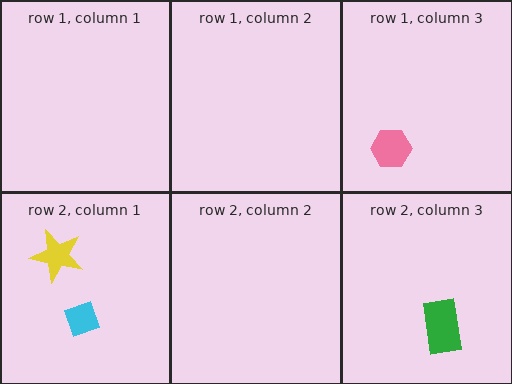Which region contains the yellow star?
The row 2, column 1 region.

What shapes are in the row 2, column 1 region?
The cyan diamond, the yellow star.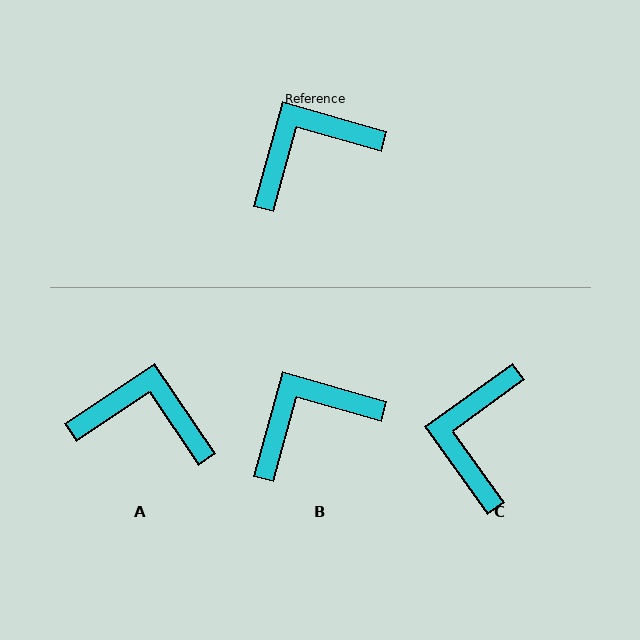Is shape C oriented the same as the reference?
No, it is off by about 51 degrees.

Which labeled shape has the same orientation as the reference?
B.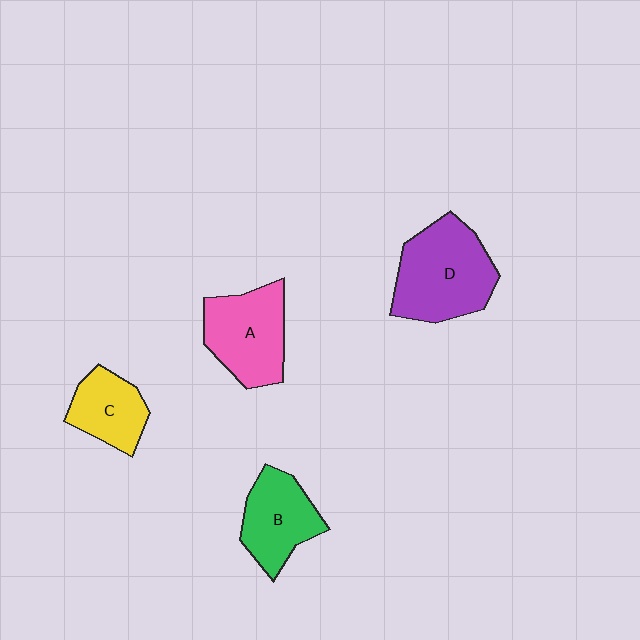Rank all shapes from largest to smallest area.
From largest to smallest: D (purple), A (pink), B (green), C (yellow).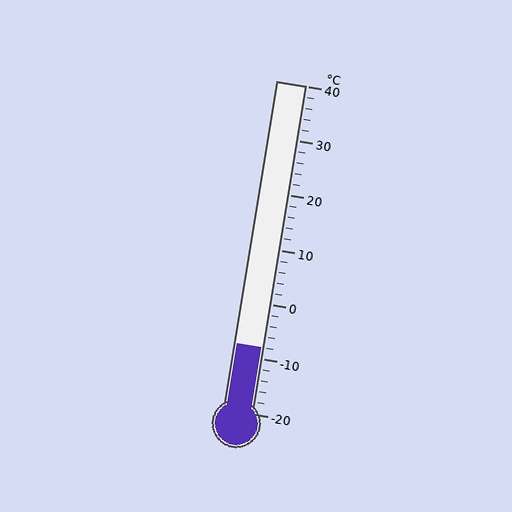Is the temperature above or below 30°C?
The temperature is below 30°C.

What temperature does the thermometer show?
The thermometer shows approximately -8°C.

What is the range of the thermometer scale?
The thermometer scale ranges from -20°C to 40°C.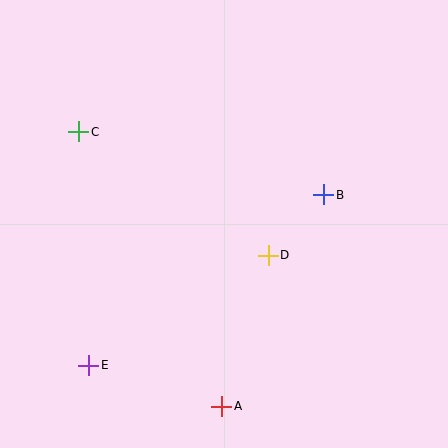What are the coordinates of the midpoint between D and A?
The midpoint between D and A is at (245, 331).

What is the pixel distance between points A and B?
The distance between A and B is 235 pixels.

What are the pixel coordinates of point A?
Point A is at (222, 406).